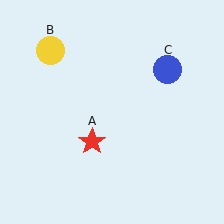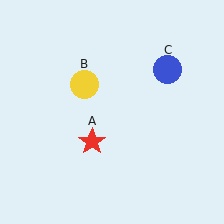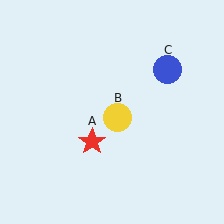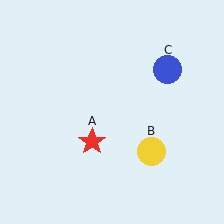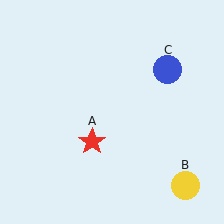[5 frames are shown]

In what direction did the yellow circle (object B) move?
The yellow circle (object B) moved down and to the right.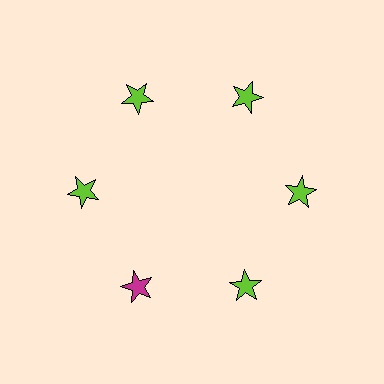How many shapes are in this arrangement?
There are 6 shapes arranged in a ring pattern.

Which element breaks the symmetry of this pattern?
The magenta star at roughly the 7 o'clock position breaks the symmetry. All other shapes are lime stars.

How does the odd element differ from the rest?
It has a different color: magenta instead of lime.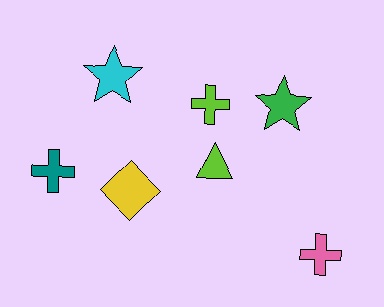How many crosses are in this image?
There are 3 crosses.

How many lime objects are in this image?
There are 2 lime objects.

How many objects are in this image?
There are 7 objects.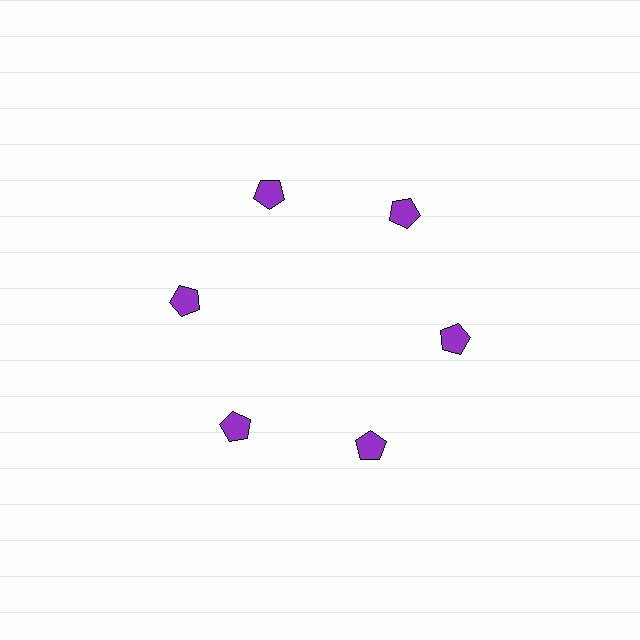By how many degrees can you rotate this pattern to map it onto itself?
The pattern maps onto itself every 60 degrees of rotation.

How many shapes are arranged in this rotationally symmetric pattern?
There are 6 shapes, arranged in 6 groups of 1.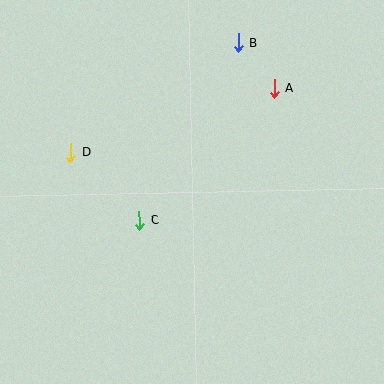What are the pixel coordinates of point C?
Point C is at (140, 220).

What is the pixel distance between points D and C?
The distance between D and C is 96 pixels.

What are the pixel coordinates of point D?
Point D is at (71, 153).